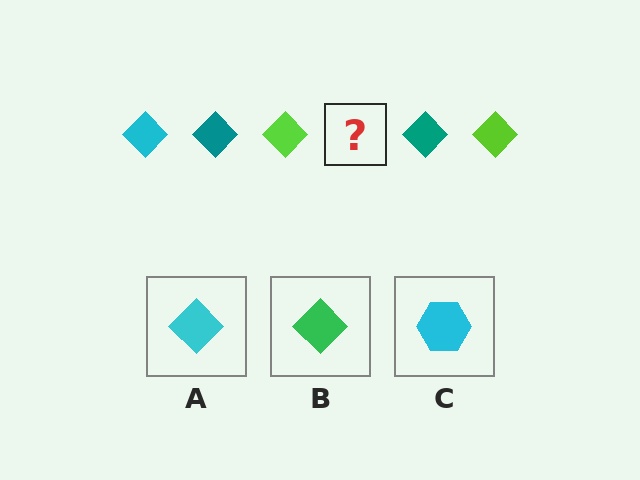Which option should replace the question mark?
Option A.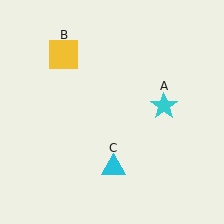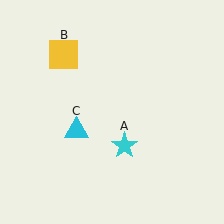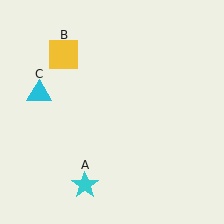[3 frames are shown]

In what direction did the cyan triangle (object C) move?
The cyan triangle (object C) moved up and to the left.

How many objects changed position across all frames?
2 objects changed position: cyan star (object A), cyan triangle (object C).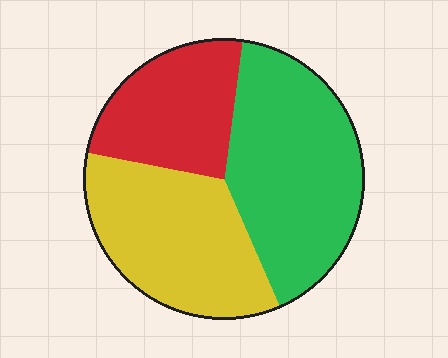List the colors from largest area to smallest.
From largest to smallest: green, yellow, red.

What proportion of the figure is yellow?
Yellow covers around 35% of the figure.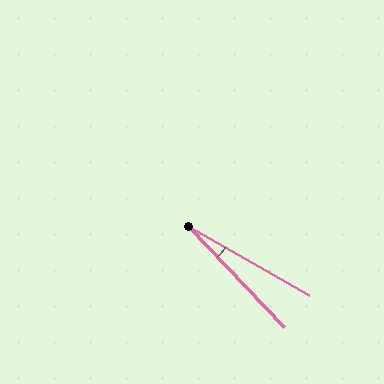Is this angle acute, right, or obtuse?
It is acute.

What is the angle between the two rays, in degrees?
Approximately 17 degrees.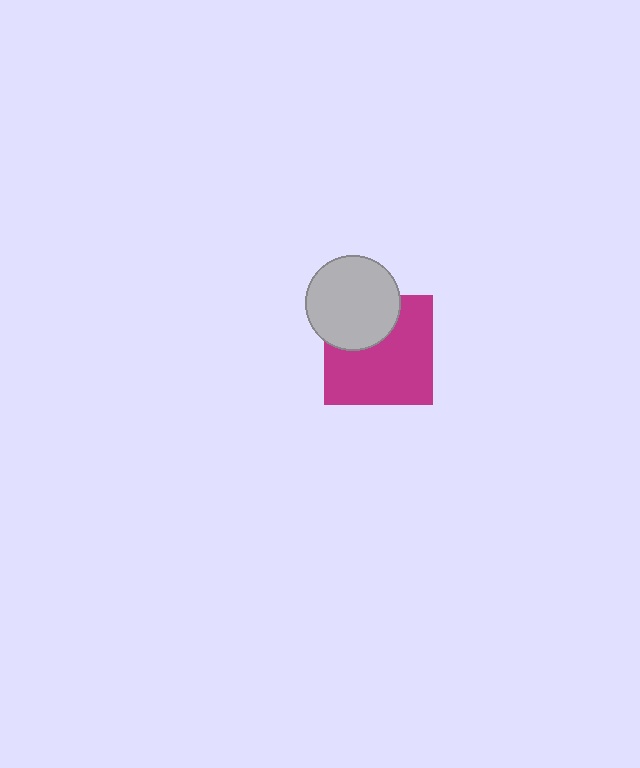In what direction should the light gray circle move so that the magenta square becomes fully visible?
The light gray circle should move up. That is the shortest direction to clear the overlap and leave the magenta square fully visible.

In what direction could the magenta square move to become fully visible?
The magenta square could move down. That would shift it out from behind the light gray circle entirely.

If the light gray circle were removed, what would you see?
You would see the complete magenta square.